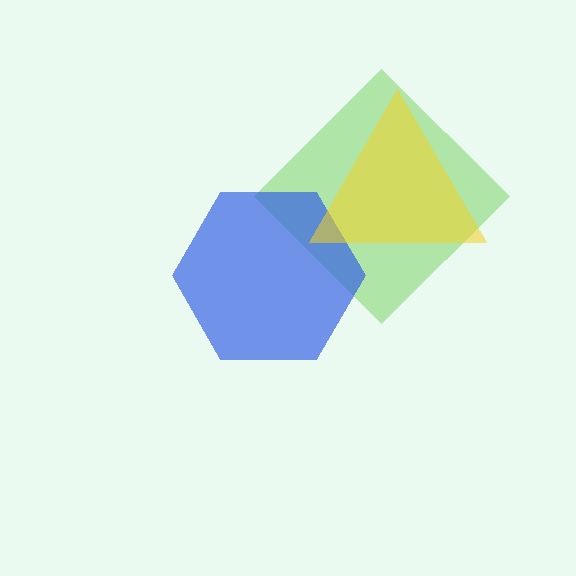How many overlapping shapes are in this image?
There are 3 overlapping shapes in the image.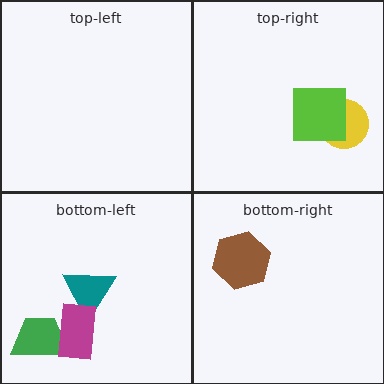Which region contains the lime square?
The top-right region.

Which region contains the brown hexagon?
The bottom-right region.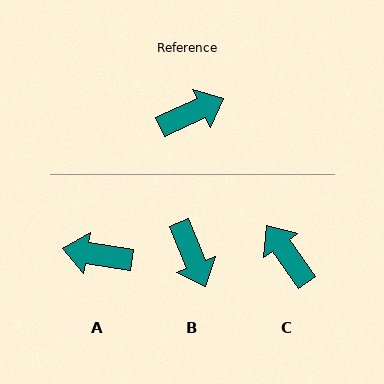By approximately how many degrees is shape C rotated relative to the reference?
Approximately 101 degrees counter-clockwise.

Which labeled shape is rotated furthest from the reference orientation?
A, about 146 degrees away.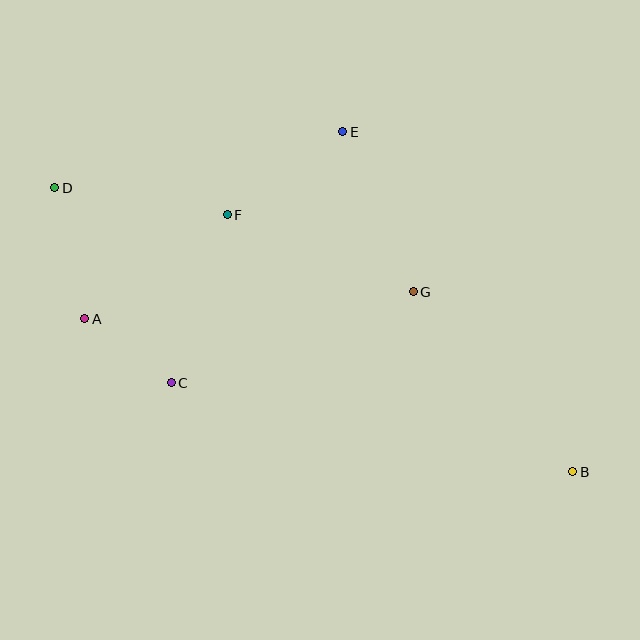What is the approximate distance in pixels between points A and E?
The distance between A and E is approximately 319 pixels.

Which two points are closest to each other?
Points A and C are closest to each other.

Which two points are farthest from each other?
Points B and D are farthest from each other.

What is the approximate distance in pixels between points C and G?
The distance between C and G is approximately 259 pixels.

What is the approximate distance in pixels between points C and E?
The distance between C and E is approximately 304 pixels.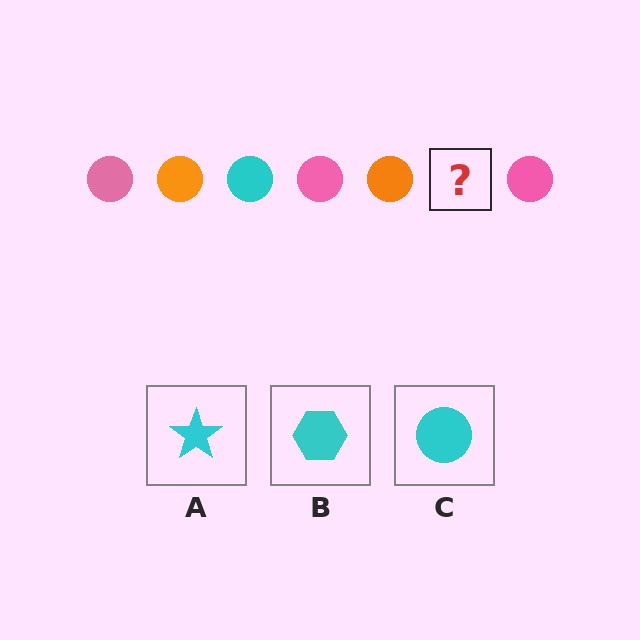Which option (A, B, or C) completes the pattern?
C.